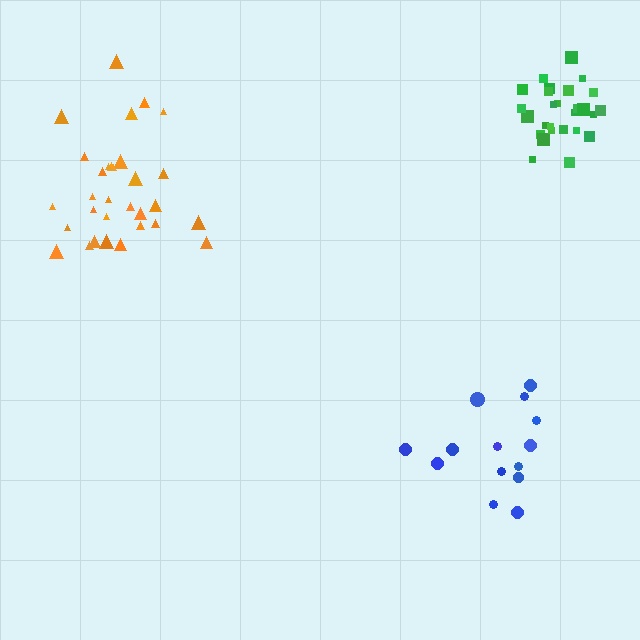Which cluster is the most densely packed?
Green.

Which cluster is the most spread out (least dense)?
Blue.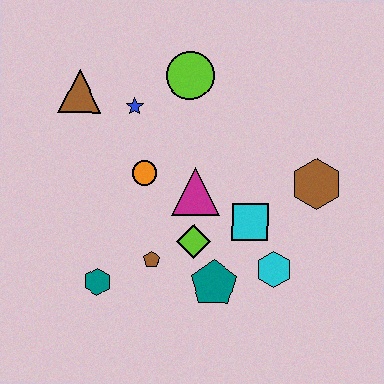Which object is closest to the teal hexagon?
The brown pentagon is closest to the teal hexagon.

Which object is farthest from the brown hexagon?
The brown triangle is farthest from the brown hexagon.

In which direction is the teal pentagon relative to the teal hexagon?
The teal pentagon is to the right of the teal hexagon.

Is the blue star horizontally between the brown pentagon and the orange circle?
No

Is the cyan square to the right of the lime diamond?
Yes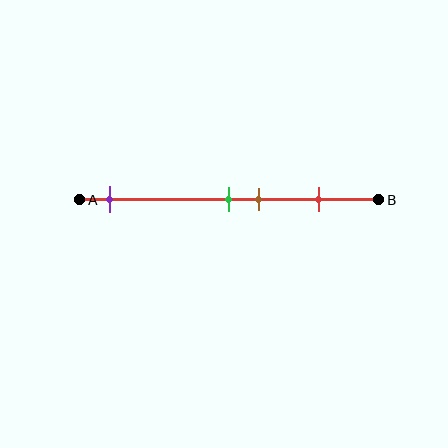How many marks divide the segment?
There are 4 marks dividing the segment.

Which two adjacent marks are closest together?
The green and brown marks are the closest adjacent pair.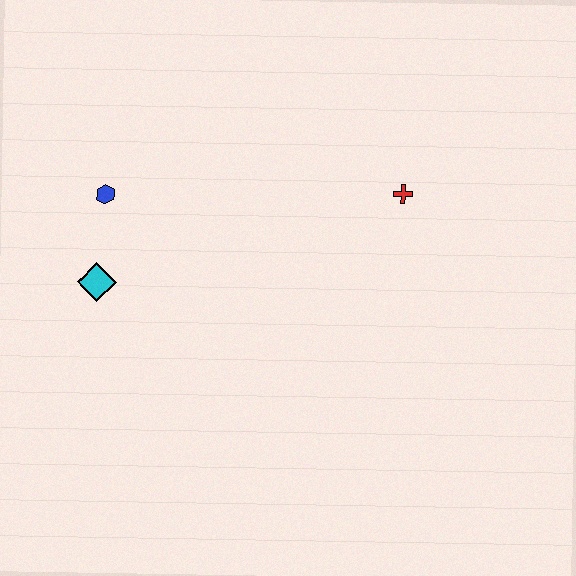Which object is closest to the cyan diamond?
The blue hexagon is closest to the cyan diamond.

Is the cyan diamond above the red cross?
No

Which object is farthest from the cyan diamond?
The red cross is farthest from the cyan diamond.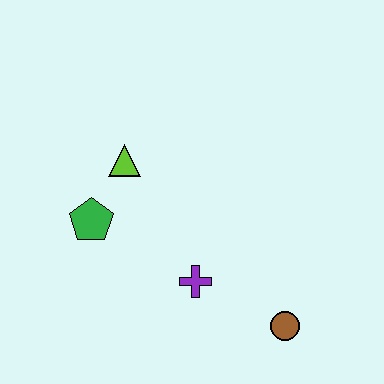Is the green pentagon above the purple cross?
Yes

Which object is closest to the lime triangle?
The green pentagon is closest to the lime triangle.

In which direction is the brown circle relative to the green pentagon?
The brown circle is to the right of the green pentagon.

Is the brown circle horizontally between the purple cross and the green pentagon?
No